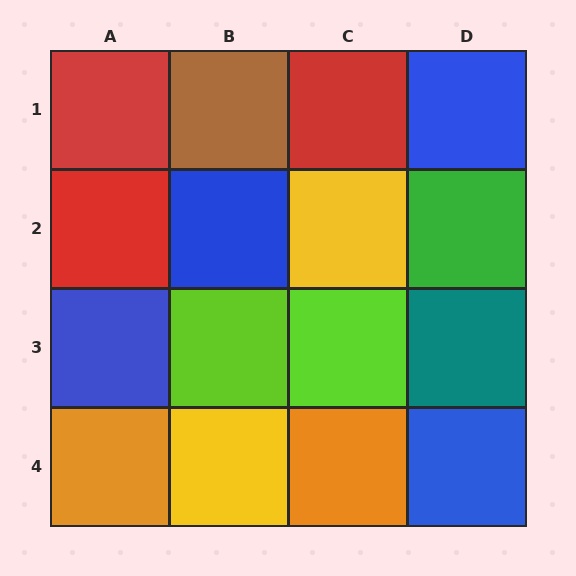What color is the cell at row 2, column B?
Blue.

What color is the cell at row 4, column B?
Yellow.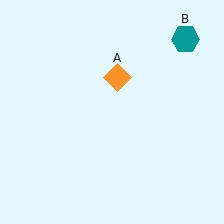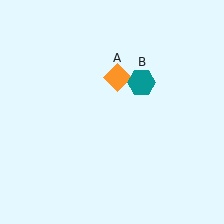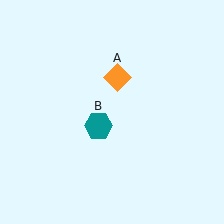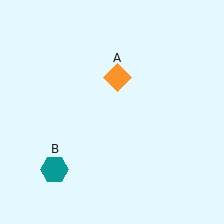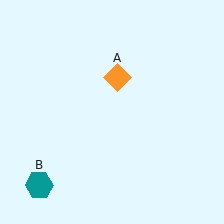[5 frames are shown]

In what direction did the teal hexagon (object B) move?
The teal hexagon (object B) moved down and to the left.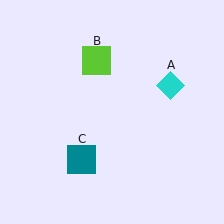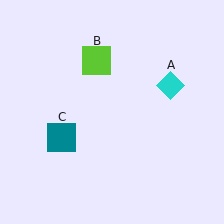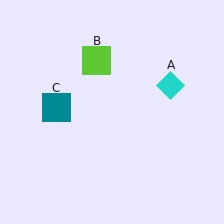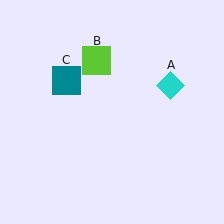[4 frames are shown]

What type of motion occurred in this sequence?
The teal square (object C) rotated clockwise around the center of the scene.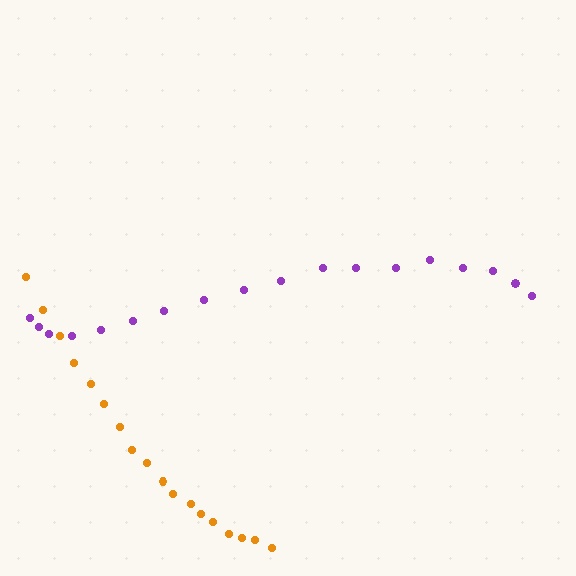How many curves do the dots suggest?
There are 2 distinct paths.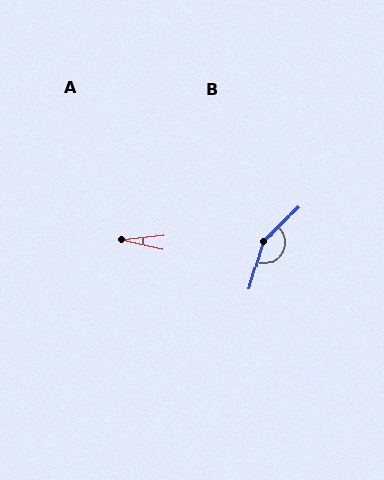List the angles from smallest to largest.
A (19°), B (152°).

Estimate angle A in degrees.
Approximately 19 degrees.